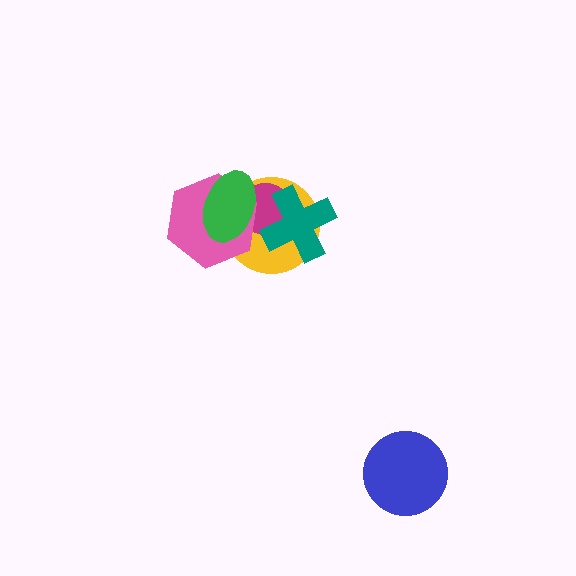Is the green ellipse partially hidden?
No, no other shape covers it.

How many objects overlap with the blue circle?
0 objects overlap with the blue circle.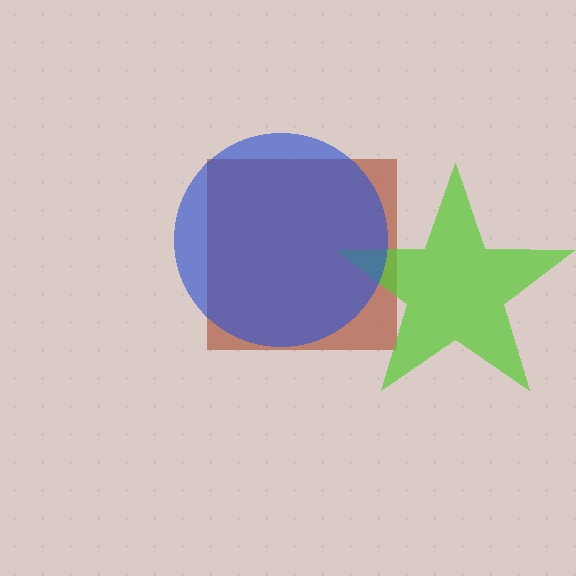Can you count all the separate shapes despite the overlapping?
Yes, there are 3 separate shapes.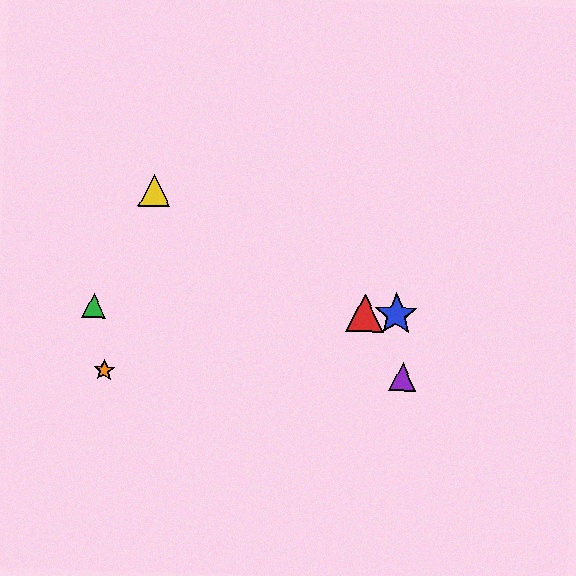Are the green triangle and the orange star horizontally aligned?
No, the green triangle is at y≈306 and the orange star is at y≈370.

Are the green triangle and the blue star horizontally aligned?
Yes, both are at y≈306.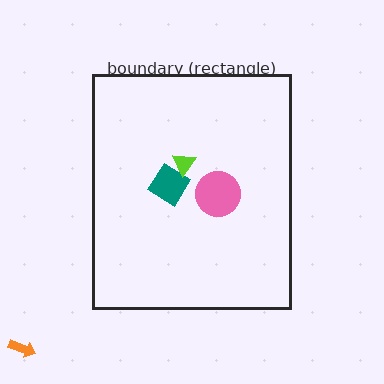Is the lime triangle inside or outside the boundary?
Inside.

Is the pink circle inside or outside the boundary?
Inside.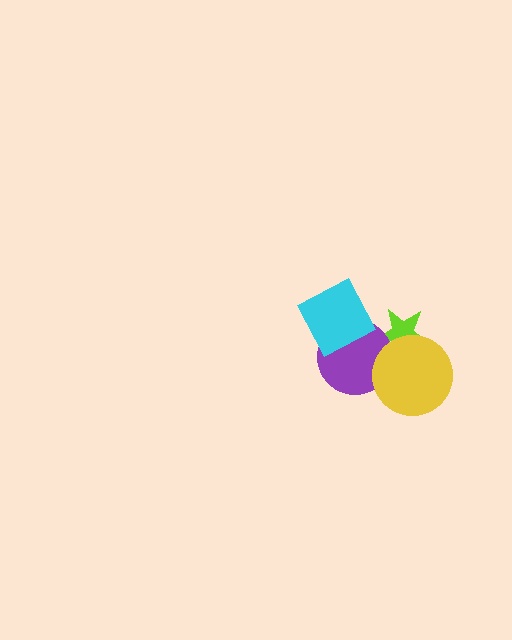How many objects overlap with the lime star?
2 objects overlap with the lime star.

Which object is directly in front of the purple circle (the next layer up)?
The yellow circle is directly in front of the purple circle.